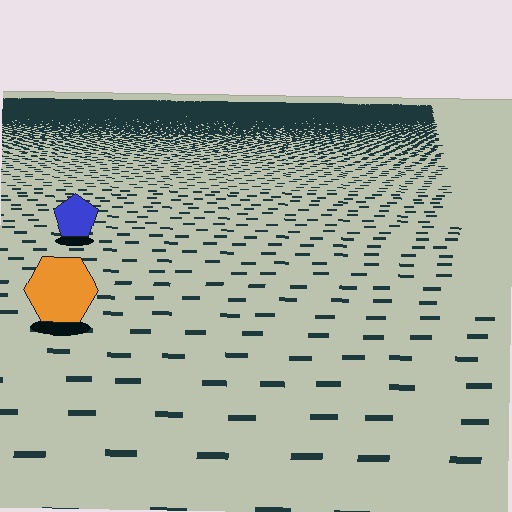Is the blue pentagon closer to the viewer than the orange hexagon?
No. The orange hexagon is closer — you can tell from the texture gradient: the ground texture is coarser near it.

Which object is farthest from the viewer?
The blue pentagon is farthest from the viewer. It appears smaller and the ground texture around it is denser.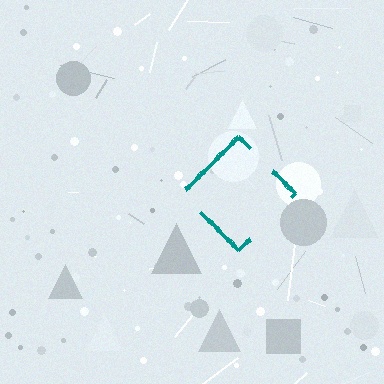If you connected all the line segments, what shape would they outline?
They would outline a diamond.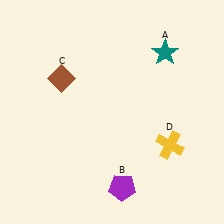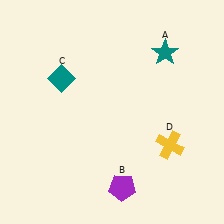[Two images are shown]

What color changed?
The diamond (C) changed from brown in Image 1 to teal in Image 2.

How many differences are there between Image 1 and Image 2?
There is 1 difference between the two images.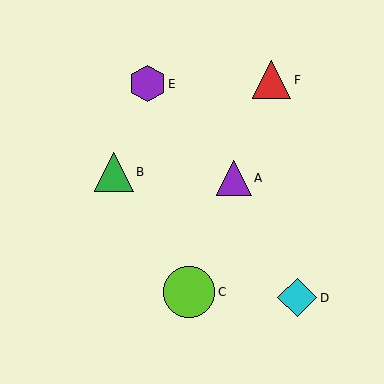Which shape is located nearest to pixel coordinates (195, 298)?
The lime circle (labeled C) at (189, 292) is nearest to that location.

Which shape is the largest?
The lime circle (labeled C) is the largest.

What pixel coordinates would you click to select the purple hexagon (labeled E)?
Click at (147, 84) to select the purple hexagon E.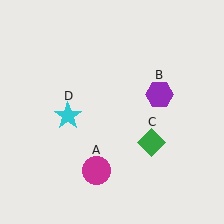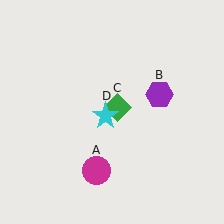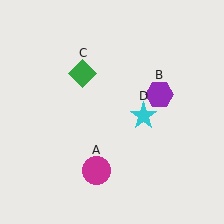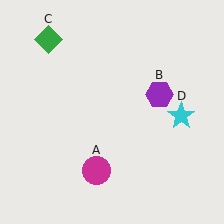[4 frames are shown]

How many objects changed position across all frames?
2 objects changed position: green diamond (object C), cyan star (object D).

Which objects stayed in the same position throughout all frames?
Magenta circle (object A) and purple hexagon (object B) remained stationary.